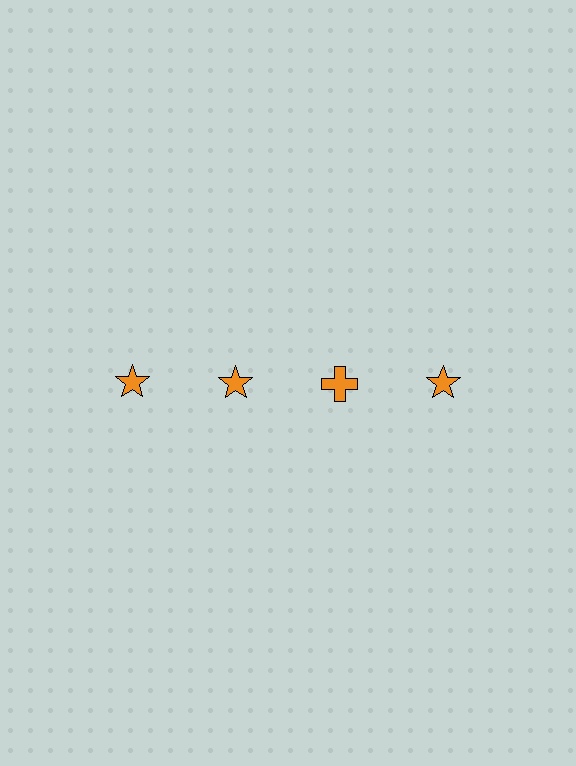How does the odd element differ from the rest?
It has a different shape: cross instead of star.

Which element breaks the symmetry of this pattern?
The orange cross in the top row, center column breaks the symmetry. All other shapes are orange stars.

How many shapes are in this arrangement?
There are 4 shapes arranged in a grid pattern.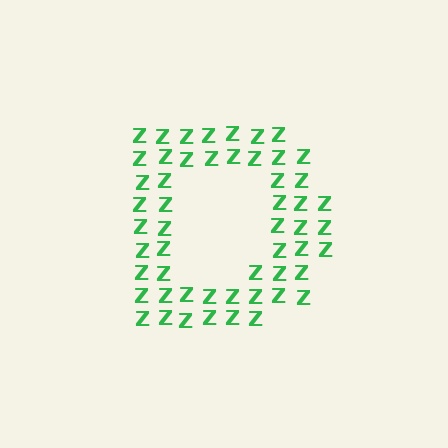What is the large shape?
The large shape is the letter D.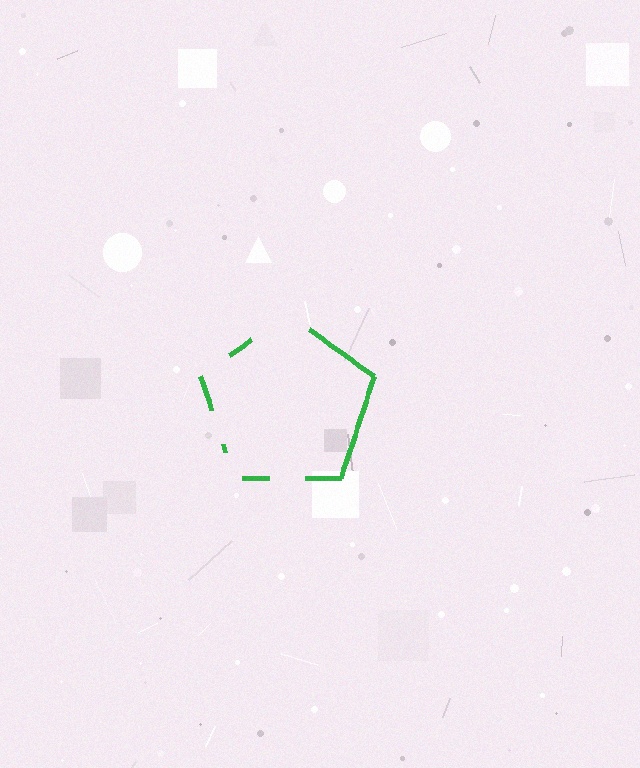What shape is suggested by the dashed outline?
The dashed outline suggests a pentagon.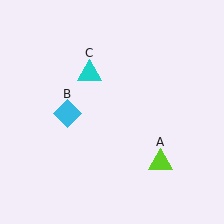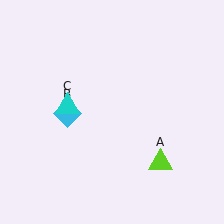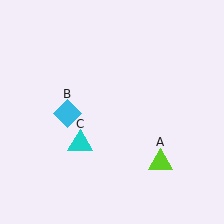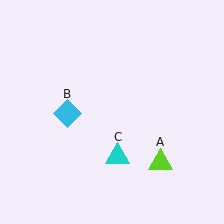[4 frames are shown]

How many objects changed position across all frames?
1 object changed position: cyan triangle (object C).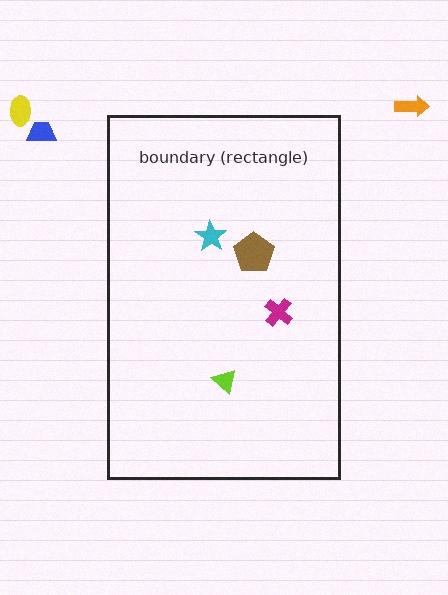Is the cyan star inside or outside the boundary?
Inside.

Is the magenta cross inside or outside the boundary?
Inside.